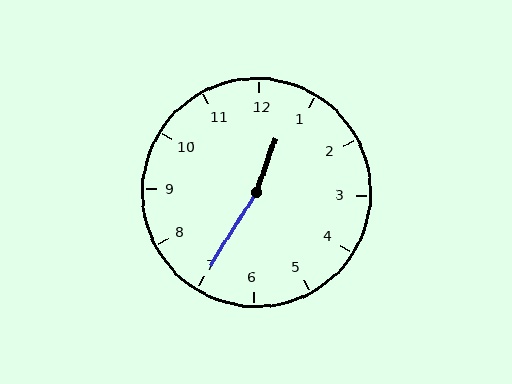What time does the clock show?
12:35.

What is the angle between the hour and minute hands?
Approximately 168 degrees.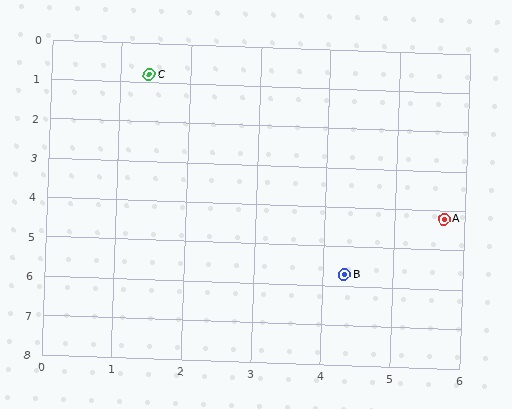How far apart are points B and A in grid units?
Points B and A are about 2.1 grid units apart.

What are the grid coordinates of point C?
Point C is at approximately (1.4, 0.8).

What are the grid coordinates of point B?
Point B is at approximately (4.3, 5.7).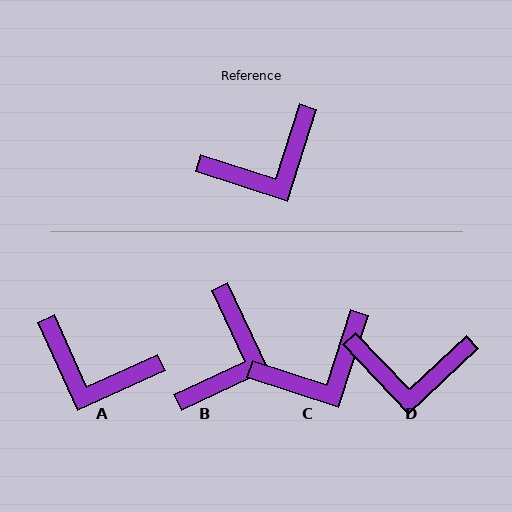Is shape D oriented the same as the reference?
No, it is off by about 29 degrees.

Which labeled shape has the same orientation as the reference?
C.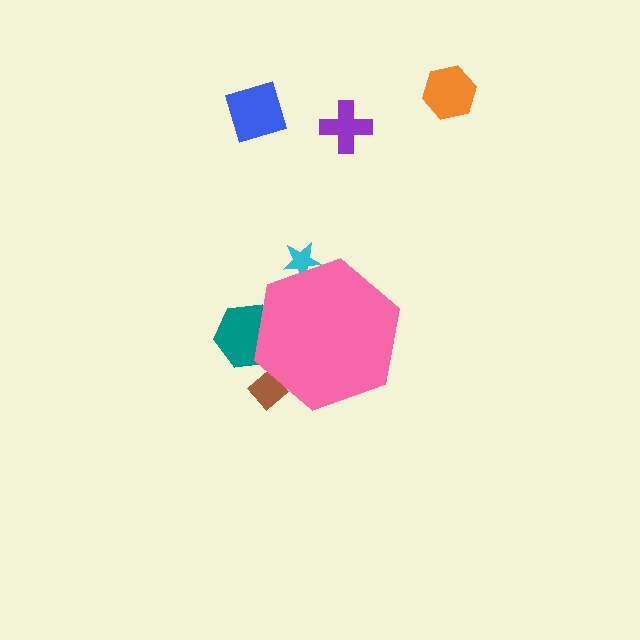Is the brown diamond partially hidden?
Yes, the brown diamond is partially hidden behind the pink hexagon.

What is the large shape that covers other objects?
A pink hexagon.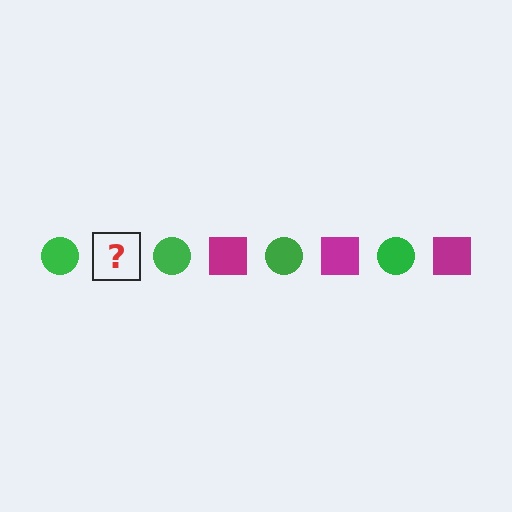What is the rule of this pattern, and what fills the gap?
The rule is that the pattern alternates between green circle and magenta square. The gap should be filled with a magenta square.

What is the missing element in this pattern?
The missing element is a magenta square.